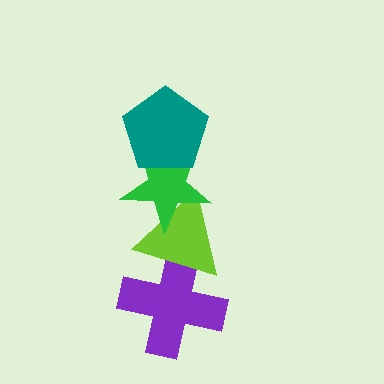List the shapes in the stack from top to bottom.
From top to bottom: the teal pentagon, the green star, the lime triangle, the purple cross.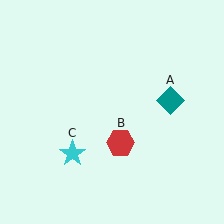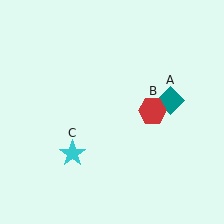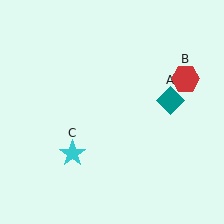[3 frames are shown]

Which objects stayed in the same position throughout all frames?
Teal diamond (object A) and cyan star (object C) remained stationary.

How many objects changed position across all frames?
1 object changed position: red hexagon (object B).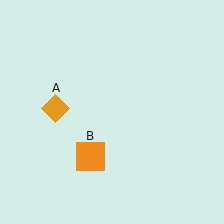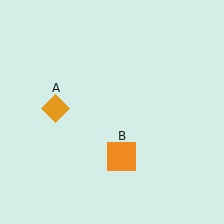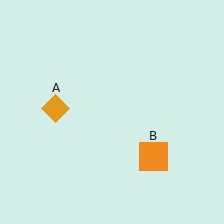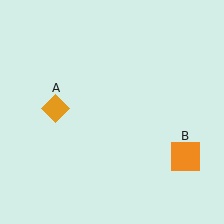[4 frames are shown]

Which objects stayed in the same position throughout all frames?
Orange diamond (object A) remained stationary.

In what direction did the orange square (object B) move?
The orange square (object B) moved right.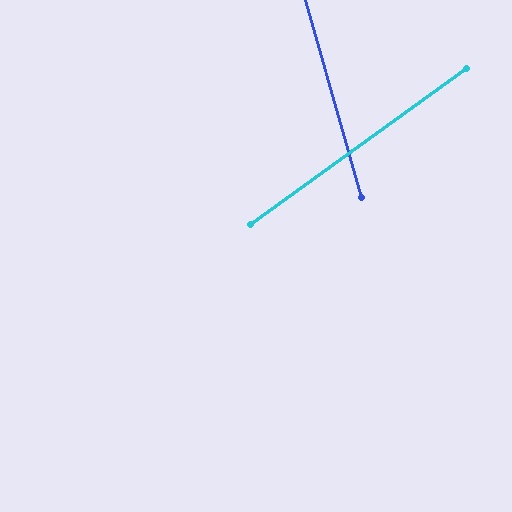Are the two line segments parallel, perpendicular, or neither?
Neither parallel nor perpendicular — they differ by about 70°.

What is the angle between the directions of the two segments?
Approximately 70 degrees.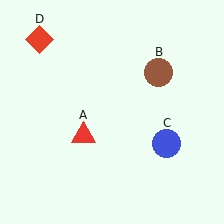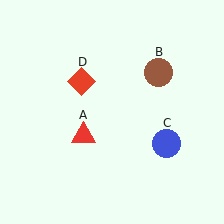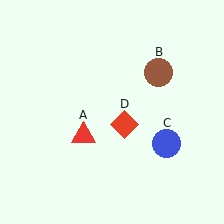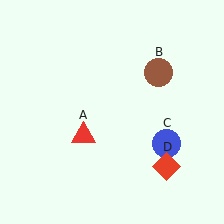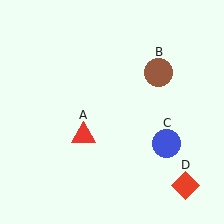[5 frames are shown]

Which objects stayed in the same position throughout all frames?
Red triangle (object A) and brown circle (object B) and blue circle (object C) remained stationary.